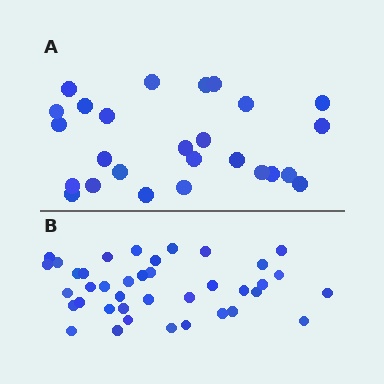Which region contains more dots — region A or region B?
Region B (the bottom region) has more dots.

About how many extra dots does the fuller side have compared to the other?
Region B has approximately 15 more dots than region A.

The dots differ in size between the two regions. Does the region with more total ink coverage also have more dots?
No. Region A has more total ink coverage because its dots are larger, but region B actually contains more individual dots. Total area can be misleading — the number of items is what matters here.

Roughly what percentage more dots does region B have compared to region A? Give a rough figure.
About 50% more.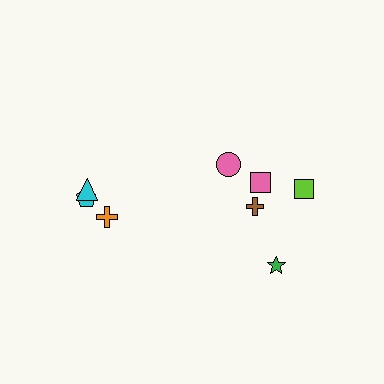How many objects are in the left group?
There are 3 objects.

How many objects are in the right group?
There are 5 objects.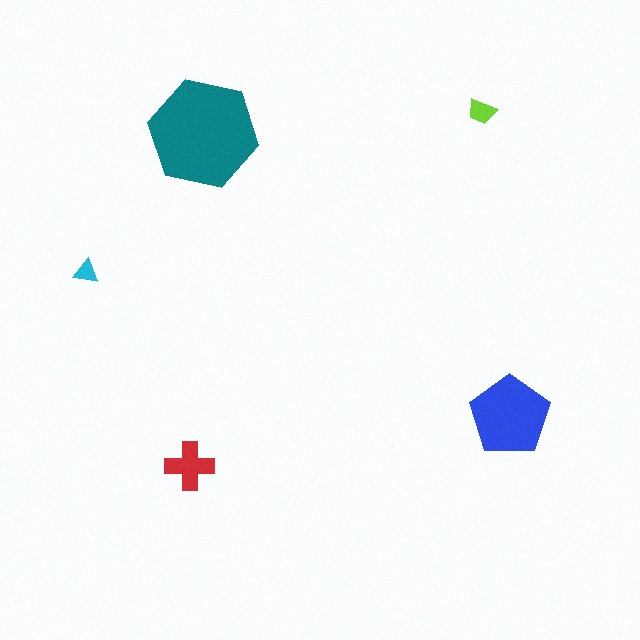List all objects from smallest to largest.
The cyan triangle, the lime trapezoid, the red cross, the blue pentagon, the teal hexagon.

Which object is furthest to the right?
The blue pentagon is rightmost.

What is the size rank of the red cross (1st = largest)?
3rd.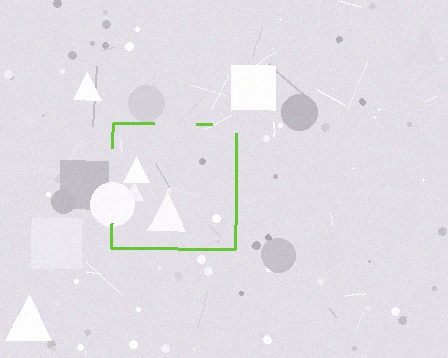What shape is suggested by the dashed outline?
The dashed outline suggests a square.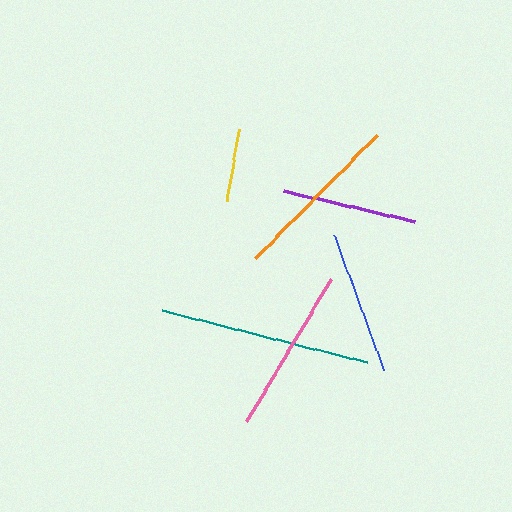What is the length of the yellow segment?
The yellow segment is approximately 72 pixels long.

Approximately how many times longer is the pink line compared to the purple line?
The pink line is approximately 1.2 times the length of the purple line.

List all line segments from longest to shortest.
From longest to shortest: teal, orange, pink, blue, purple, yellow.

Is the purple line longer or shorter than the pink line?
The pink line is longer than the purple line.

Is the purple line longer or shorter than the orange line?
The orange line is longer than the purple line.